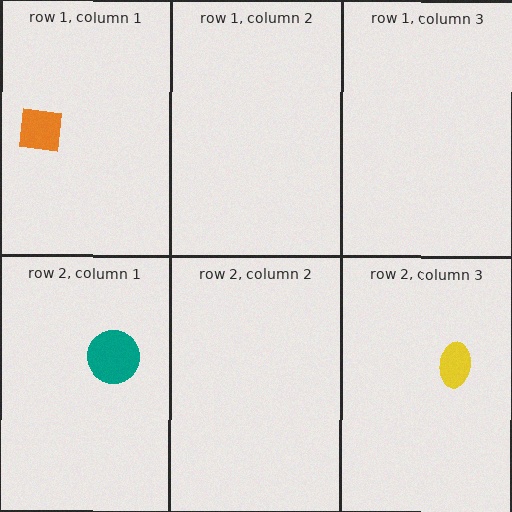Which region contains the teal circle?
The row 2, column 1 region.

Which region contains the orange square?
The row 1, column 1 region.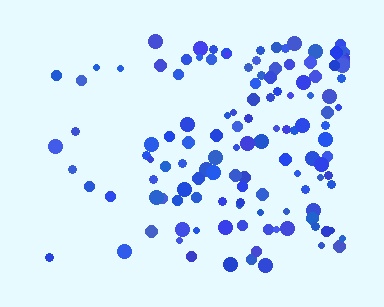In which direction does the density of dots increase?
From left to right, with the right side densest.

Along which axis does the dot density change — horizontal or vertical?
Horizontal.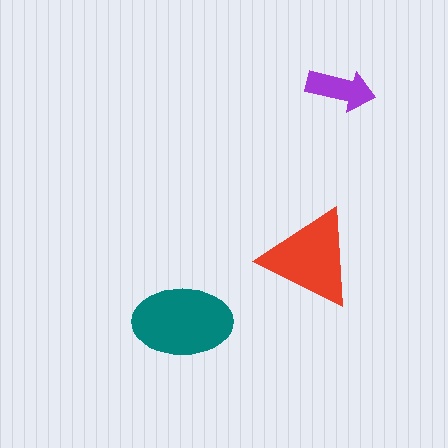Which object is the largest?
The teal ellipse.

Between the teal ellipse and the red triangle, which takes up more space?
The teal ellipse.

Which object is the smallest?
The purple arrow.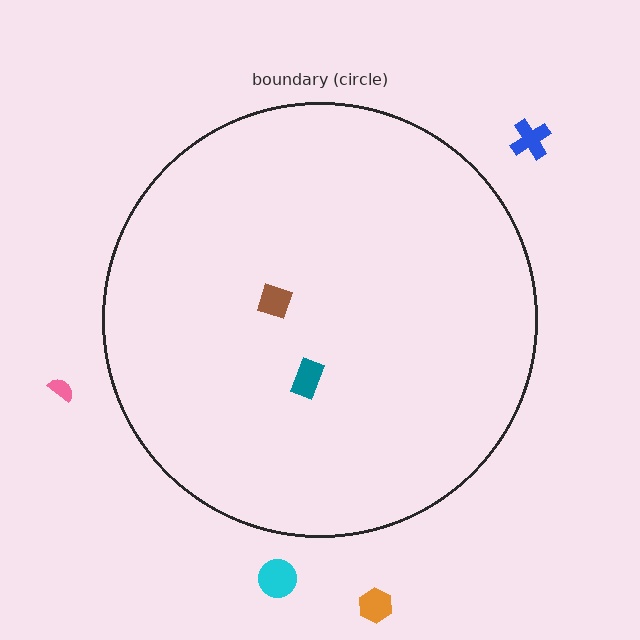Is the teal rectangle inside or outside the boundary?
Inside.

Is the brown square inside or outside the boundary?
Inside.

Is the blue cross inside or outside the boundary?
Outside.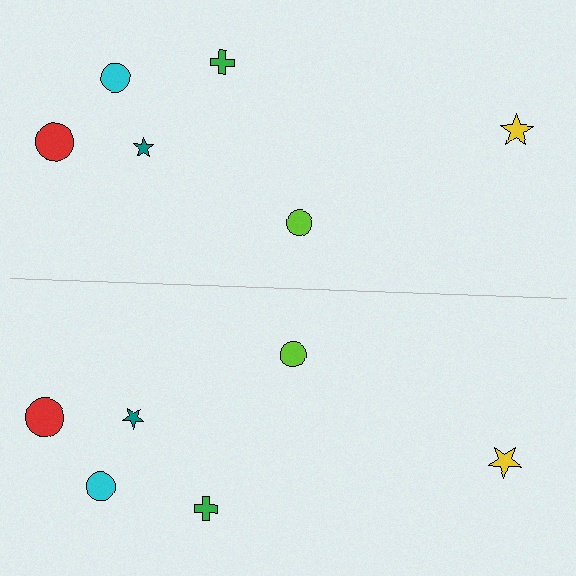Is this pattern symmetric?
Yes, this pattern has bilateral (reflection) symmetry.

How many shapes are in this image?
There are 12 shapes in this image.